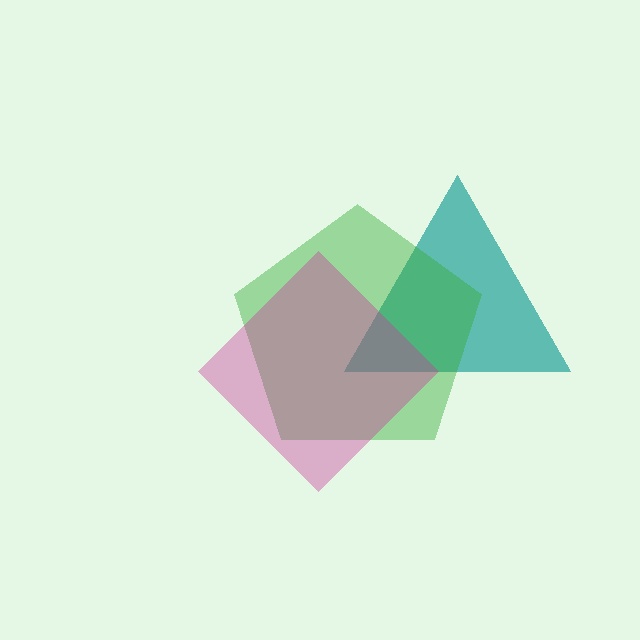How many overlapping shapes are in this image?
There are 3 overlapping shapes in the image.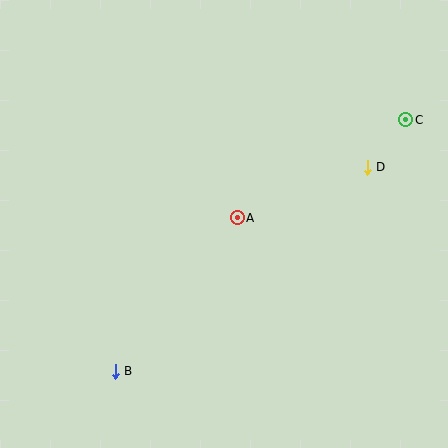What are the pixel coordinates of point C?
Point C is at (406, 120).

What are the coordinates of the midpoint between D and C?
The midpoint between D and C is at (387, 143).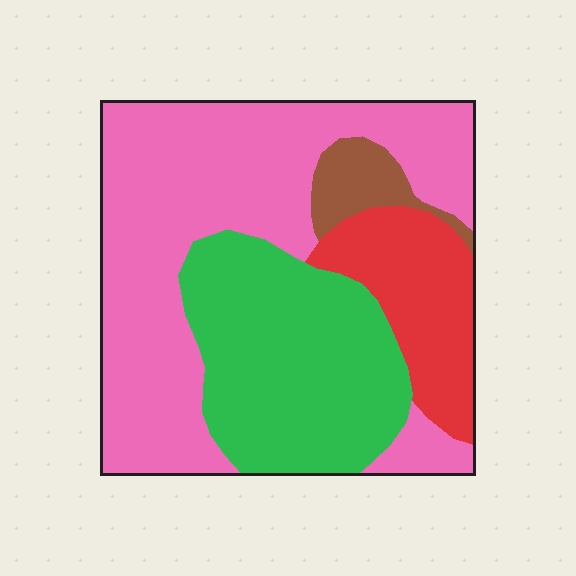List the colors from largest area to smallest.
From largest to smallest: pink, green, red, brown.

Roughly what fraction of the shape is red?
Red covers about 15% of the shape.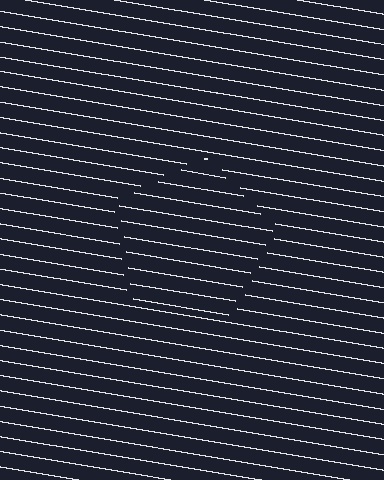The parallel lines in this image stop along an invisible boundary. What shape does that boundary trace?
An illusory pentagon. The interior of the shape contains the same grating, shifted by half a period — the contour is defined by the phase discontinuity where line-ends from the inner and outer gratings abut.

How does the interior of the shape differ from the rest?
The interior of the shape contains the same grating, shifted by half a period — the contour is defined by the phase discontinuity where line-ends from the inner and outer gratings abut.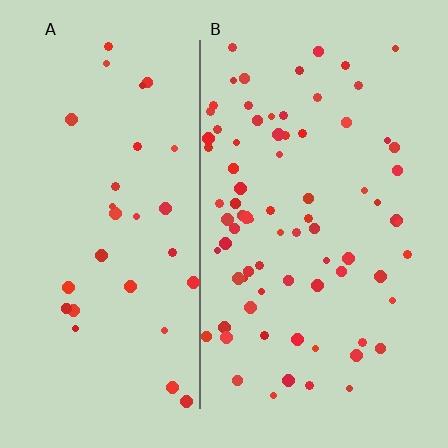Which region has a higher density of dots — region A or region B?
B (the right).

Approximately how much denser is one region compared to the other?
Approximately 2.5× — region B over region A.